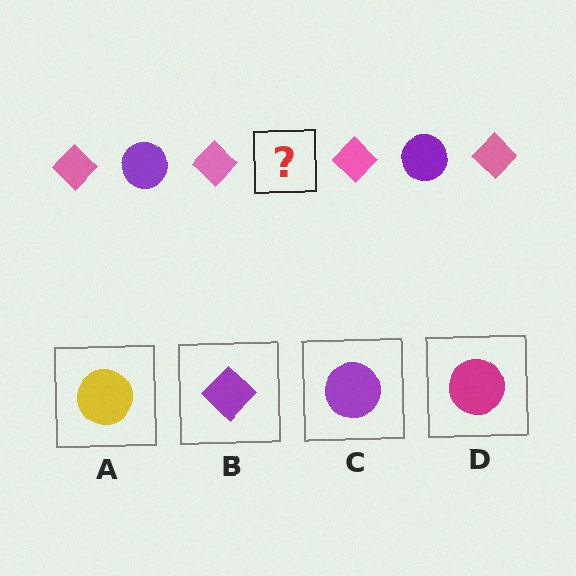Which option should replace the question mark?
Option C.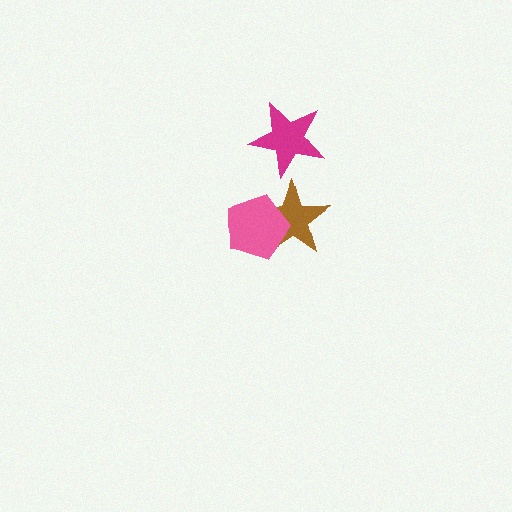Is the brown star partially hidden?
Yes, it is partially covered by another shape.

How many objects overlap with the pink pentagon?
1 object overlaps with the pink pentagon.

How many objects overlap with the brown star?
1 object overlaps with the brown star.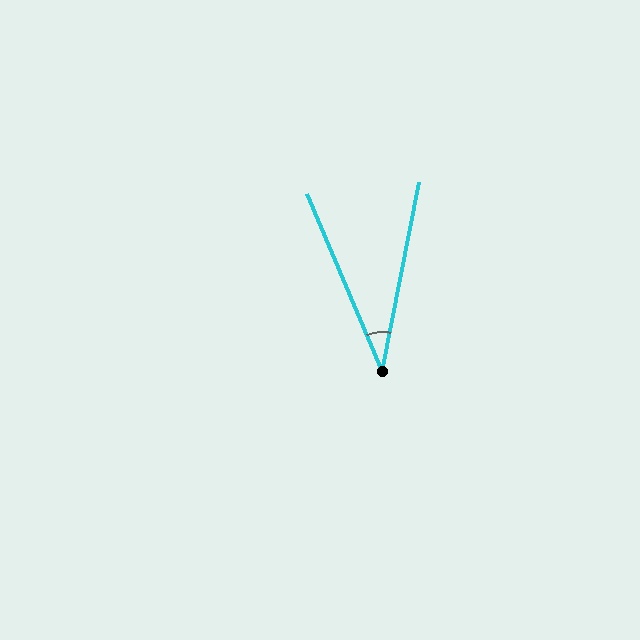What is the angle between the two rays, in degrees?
Approximately 34 degrees.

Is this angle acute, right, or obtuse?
It is acute.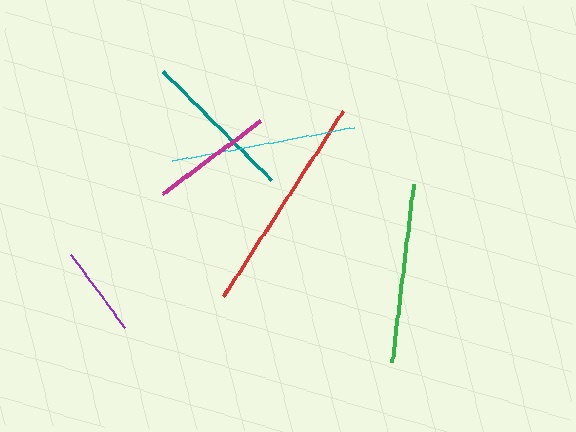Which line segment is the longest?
The red line is the longest at approximately 220 pixels.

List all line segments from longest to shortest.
From longest to shortest: red, cyan, green, teal, magenta, purple.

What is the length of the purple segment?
The purple segment is approximately 92 pixels long.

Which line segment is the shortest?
The purple line is the shortest at approximately 92 pixels.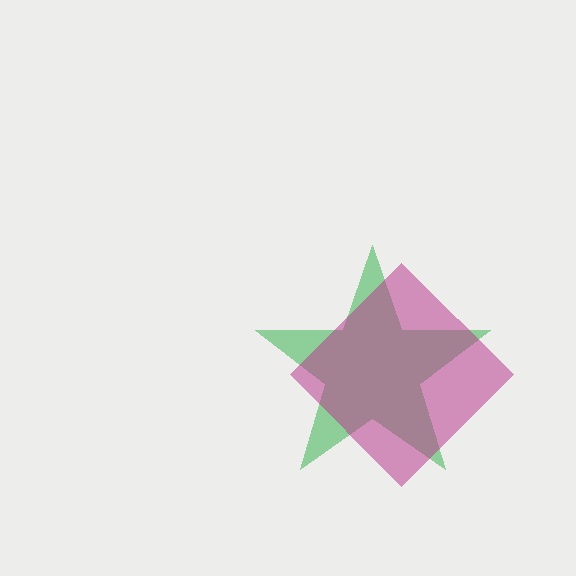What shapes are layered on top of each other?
The layered shapes are: a green star, a magenta diamond.